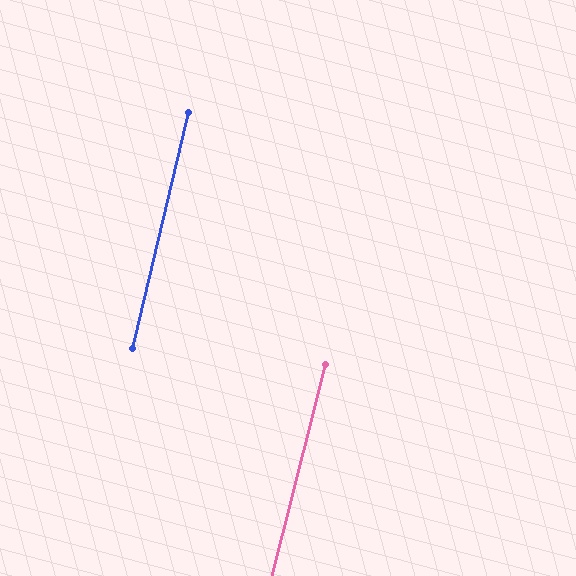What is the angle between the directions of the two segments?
Approximately 1 degree.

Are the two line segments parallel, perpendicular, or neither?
Parallel — their directions differ by only 0.7°.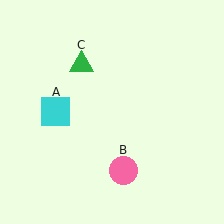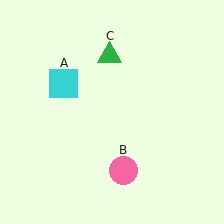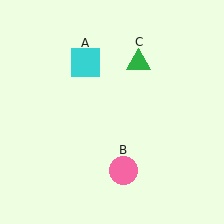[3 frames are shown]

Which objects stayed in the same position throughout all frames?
Pink circle (object B) remained stationary.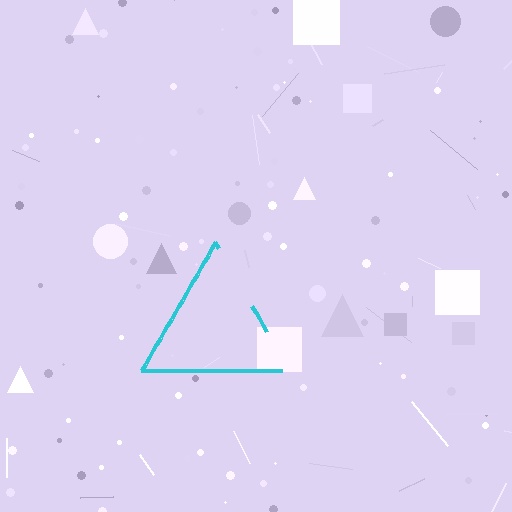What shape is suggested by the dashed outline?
The dashed outline suggests a triangle.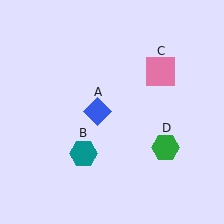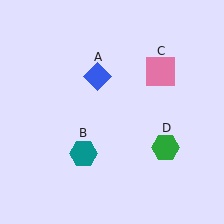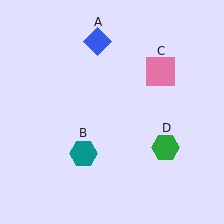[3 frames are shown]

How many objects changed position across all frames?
1 object changed position: blue diamond (object A).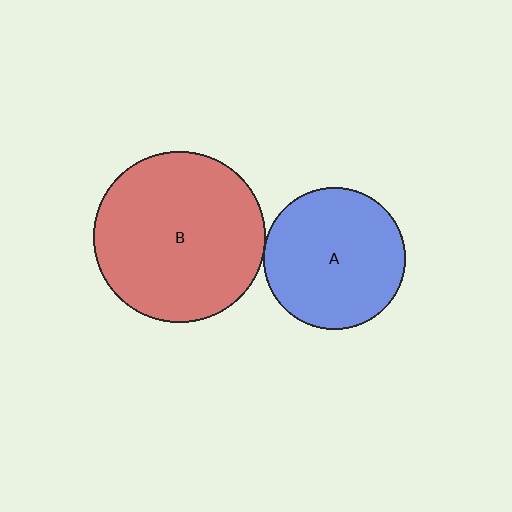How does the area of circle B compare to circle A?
Approximately 1.5 times.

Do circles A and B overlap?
Yes.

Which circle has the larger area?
Circle B (red).